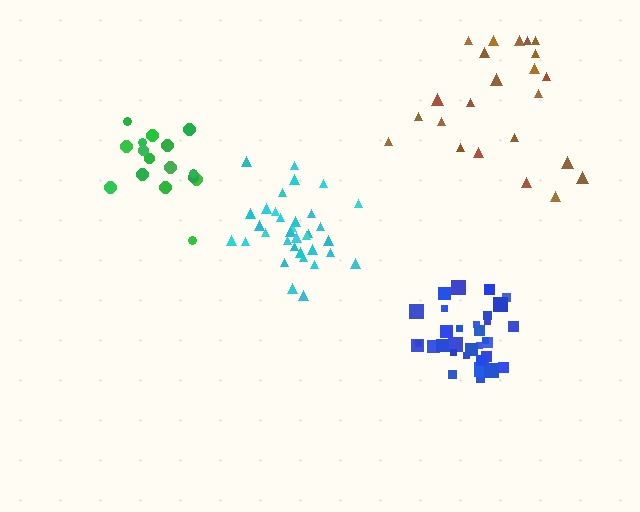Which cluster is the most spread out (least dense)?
Brown.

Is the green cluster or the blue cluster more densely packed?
Blue.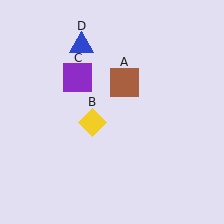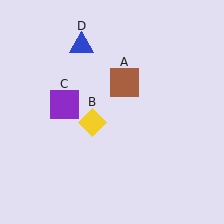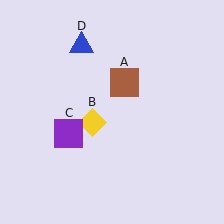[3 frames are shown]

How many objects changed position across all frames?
1 object changed position: purple square (object C).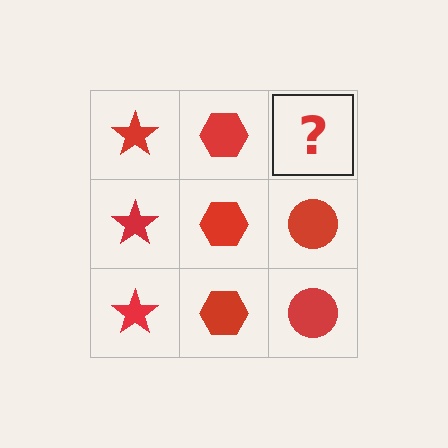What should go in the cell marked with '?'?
The missing cell should contain a red circle.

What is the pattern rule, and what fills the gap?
The rule is that each column has a consistent shape. The gap should be filled with a red circle.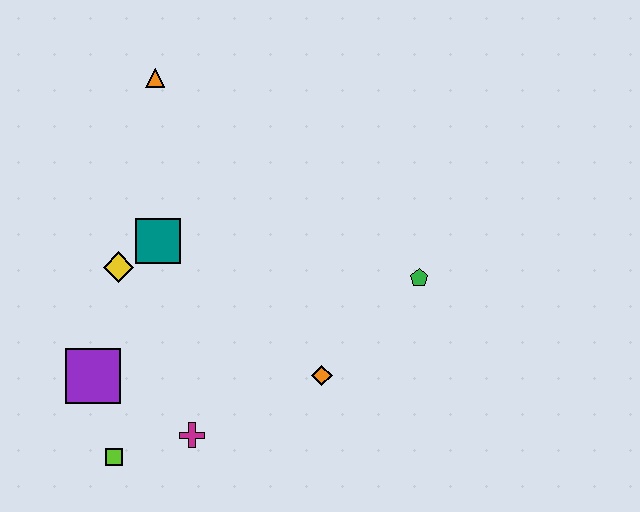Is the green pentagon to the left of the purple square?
No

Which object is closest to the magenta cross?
The lime square is closest to the magenta cross.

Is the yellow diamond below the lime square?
No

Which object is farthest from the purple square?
The green pentagon is farthest from the purple square.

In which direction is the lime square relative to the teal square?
The lime square is below the teal square.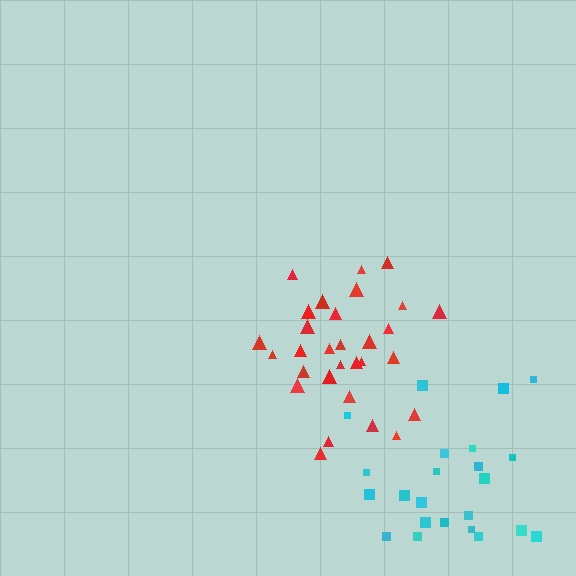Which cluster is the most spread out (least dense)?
Cyan.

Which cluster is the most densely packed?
Red.